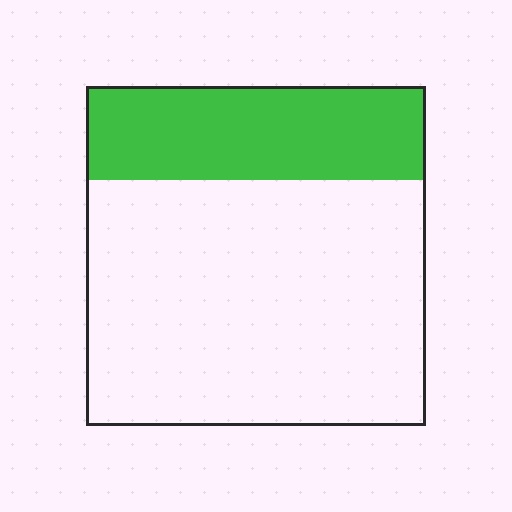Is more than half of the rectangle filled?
No.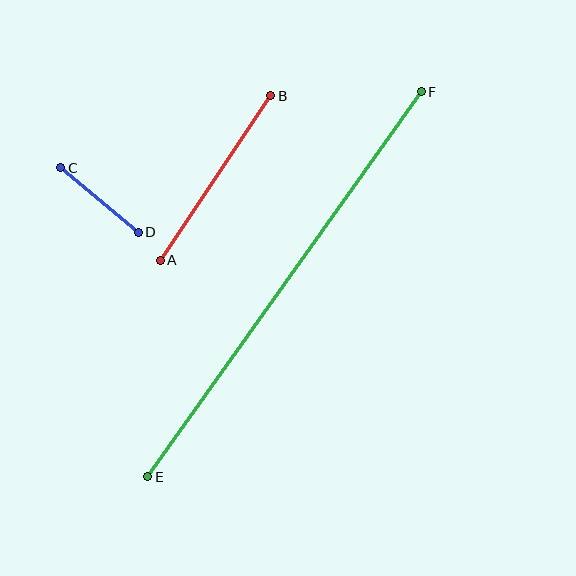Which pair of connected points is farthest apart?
Points E and F are farthest apart.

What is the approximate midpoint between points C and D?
The midpoint is at approximately (99, 200) pixels.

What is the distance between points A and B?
The distance is approximately 198 pixels.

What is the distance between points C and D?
The distance is approximately 101 pixels.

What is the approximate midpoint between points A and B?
The midpoint is at approximately (215, 178) pixels.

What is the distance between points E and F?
The distance is approximately 472 pixels.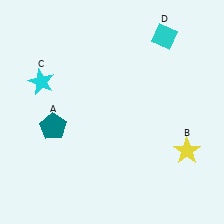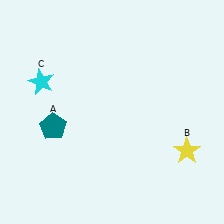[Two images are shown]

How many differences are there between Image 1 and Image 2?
There is 1 difference between the two images.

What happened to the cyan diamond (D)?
The cyan diamond (D) was removed in Image 2. It was in the top-right area of Image 1.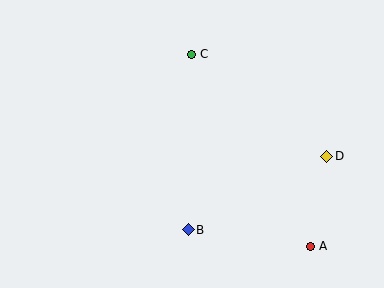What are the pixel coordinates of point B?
Point B is at (188, 230).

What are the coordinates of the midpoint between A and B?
The midpoint between A and B is at (250, 238).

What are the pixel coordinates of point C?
Point C is at (192, 54).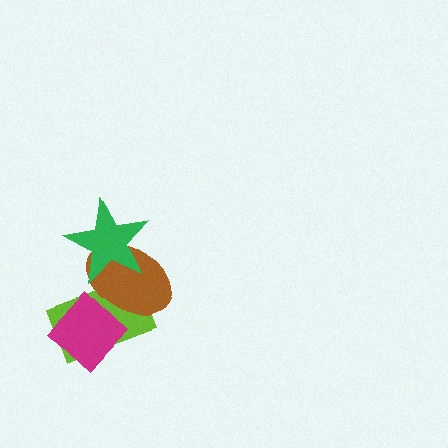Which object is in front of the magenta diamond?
The brown ellipse is in front of the magenta diamond.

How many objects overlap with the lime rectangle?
3 objects overlap with the lime rectangle.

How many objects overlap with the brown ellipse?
3 objects overlap with the brown ellipse.